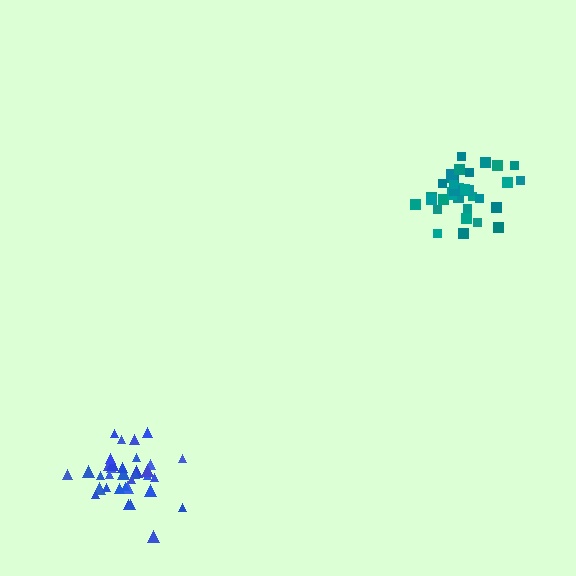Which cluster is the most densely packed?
Blue.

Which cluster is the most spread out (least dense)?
Teal.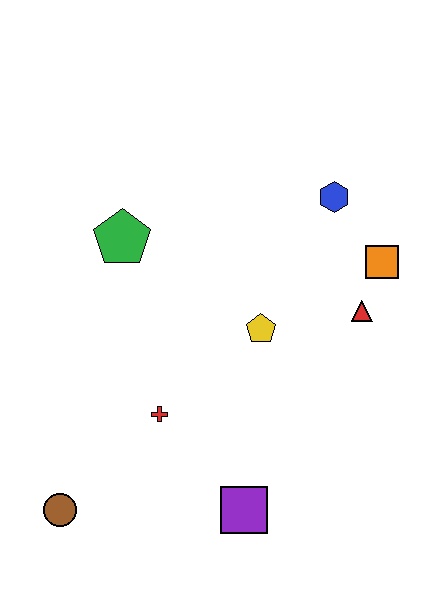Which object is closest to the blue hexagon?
The orange square is closest to the blue hexagon.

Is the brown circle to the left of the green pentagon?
Yes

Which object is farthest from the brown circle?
The blue hexagon is farthest from the brown circle.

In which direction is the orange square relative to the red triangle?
The orange square is above the red triangle.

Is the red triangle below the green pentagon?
Yes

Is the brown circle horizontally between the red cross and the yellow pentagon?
No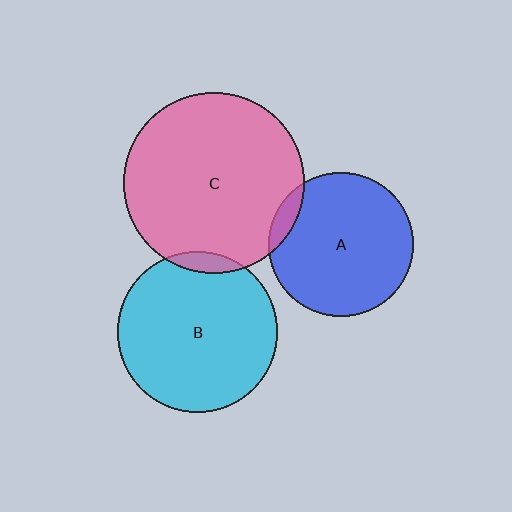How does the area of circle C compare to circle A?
Approximately 1.6 times.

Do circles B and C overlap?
Yes.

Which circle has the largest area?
Circle C (pink).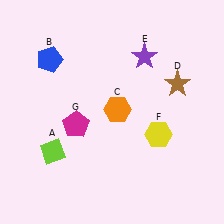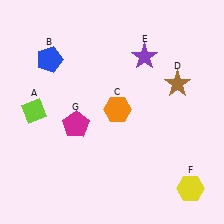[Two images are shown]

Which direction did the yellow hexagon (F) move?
The yellow hexagon (F) moved down.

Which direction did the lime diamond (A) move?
The lime diamond (A) moved up.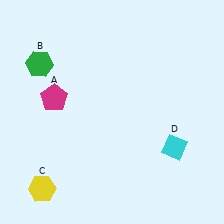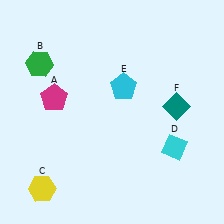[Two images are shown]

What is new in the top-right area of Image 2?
A teal diamond (F) was added in the top-right area of Image 2.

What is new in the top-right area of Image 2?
A cyan pentagon (E) was added in the top-right area of Image 2.